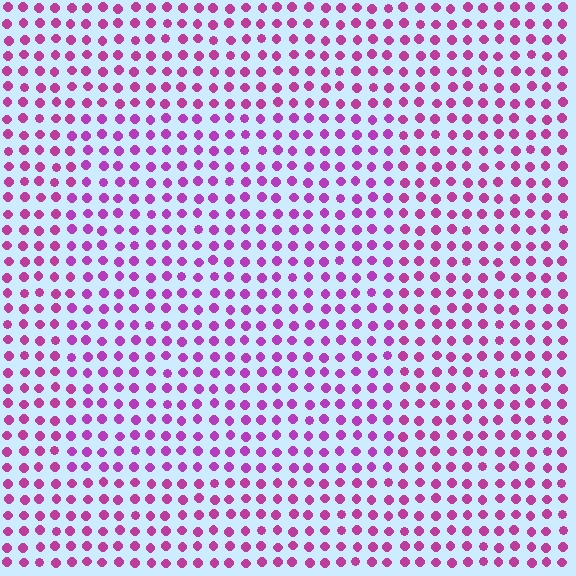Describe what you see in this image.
The image is filled with small magenta elements in a uniform arrangement. A rectangle-shaped region is visible where the elements are tinted to a slightly different hue, forming a subtle color boundary.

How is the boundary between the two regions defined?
The boundary is defined purely by a slight shift in hue (about 19 degrees). Spacing, size, and orientation are identical on both sides.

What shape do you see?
I see a rectangle.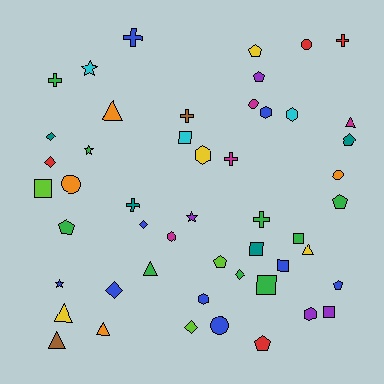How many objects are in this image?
There are 50 objects.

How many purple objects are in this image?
There are 4 purple objects.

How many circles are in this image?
There are 5 circles.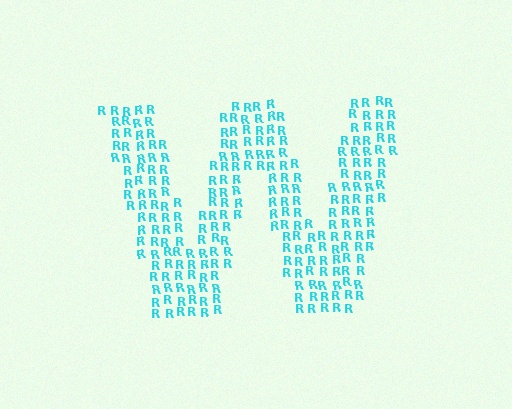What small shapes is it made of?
It is made of small letter R's.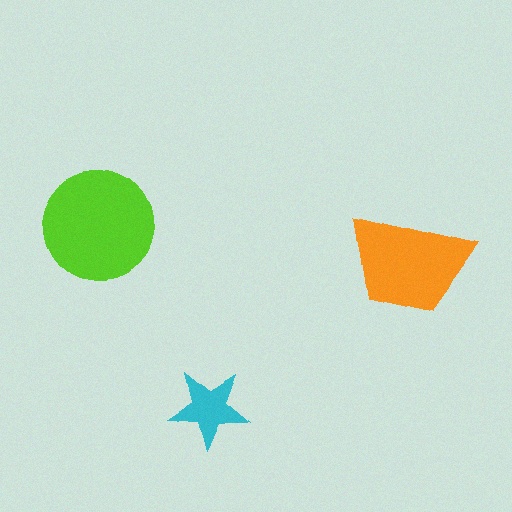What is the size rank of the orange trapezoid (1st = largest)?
2nd.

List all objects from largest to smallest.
The lime circle, the orange trapezoid, the cyan star.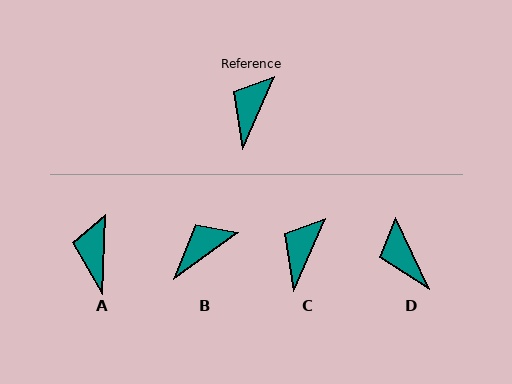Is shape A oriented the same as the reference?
No, it is off by about 21 degrees.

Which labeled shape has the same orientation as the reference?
C.